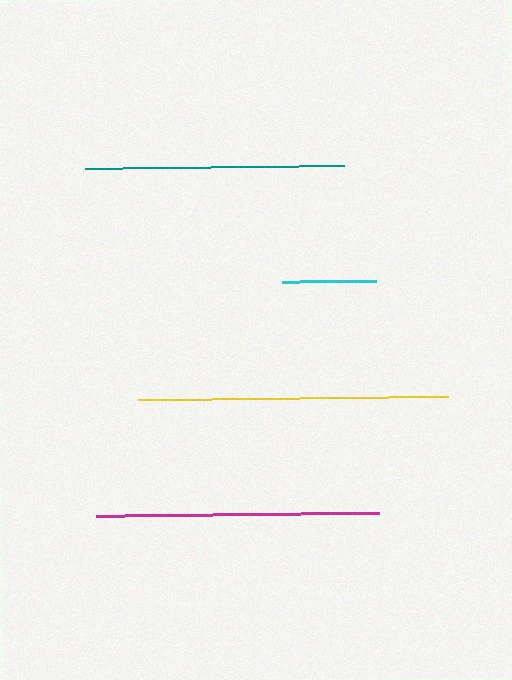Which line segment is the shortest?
The cyan line is the shortest at approximately 95 pixels.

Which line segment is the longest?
The yellow line is the longest at approximately 310 pixels.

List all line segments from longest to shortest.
From longest to shortest: yellow, magenta, teal, cyan.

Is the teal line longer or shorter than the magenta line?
The magenta line is longer than the teal line.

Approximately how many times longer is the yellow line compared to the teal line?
The yellow line is approximately 1.2 times the length of the teal line.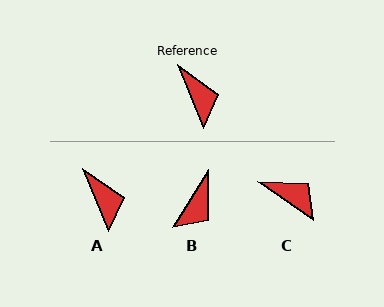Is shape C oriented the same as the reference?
No, it is off by about 33 degrees.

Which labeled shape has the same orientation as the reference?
A.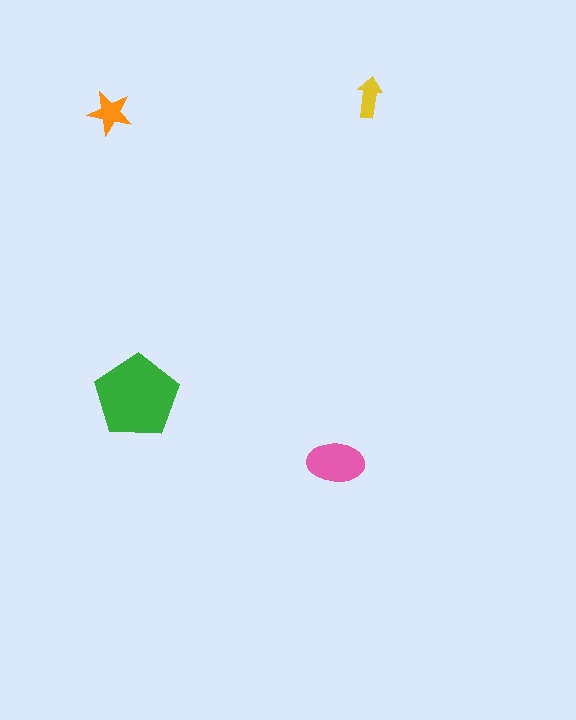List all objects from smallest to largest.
The yellow arrow, the orange star, the pink ellipse, the green pentagon.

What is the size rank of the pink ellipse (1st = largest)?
2nd.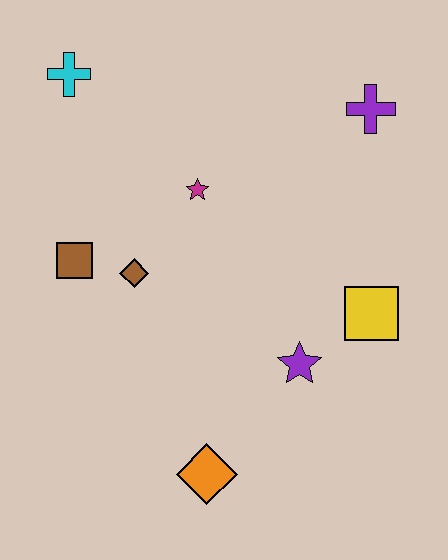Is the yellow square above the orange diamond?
Yes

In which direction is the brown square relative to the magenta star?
The brown square is to the left of the magenta star.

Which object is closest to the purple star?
The yellow square is closest to the purple star.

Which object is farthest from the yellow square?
The cyan cross is farthest from the yellow square.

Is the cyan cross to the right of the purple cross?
No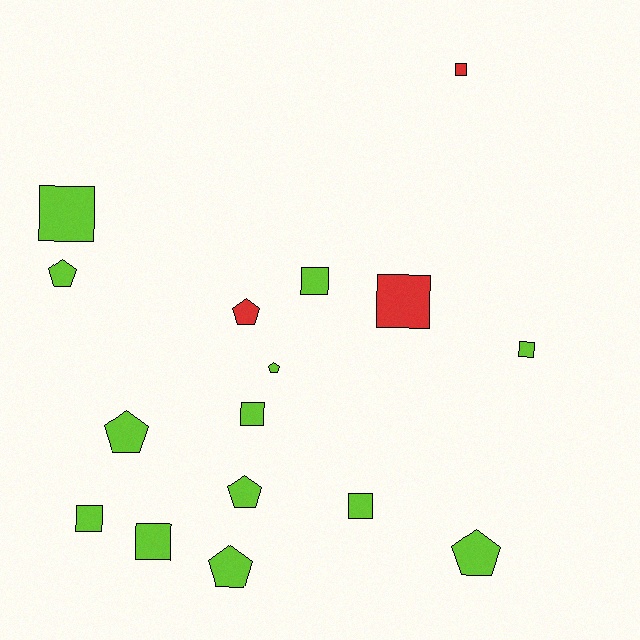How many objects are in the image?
There are 16 objects.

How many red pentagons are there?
There is 1 red pentagon.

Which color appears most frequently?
Lime, with 13 objects.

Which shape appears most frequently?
Square, with 9 objects.